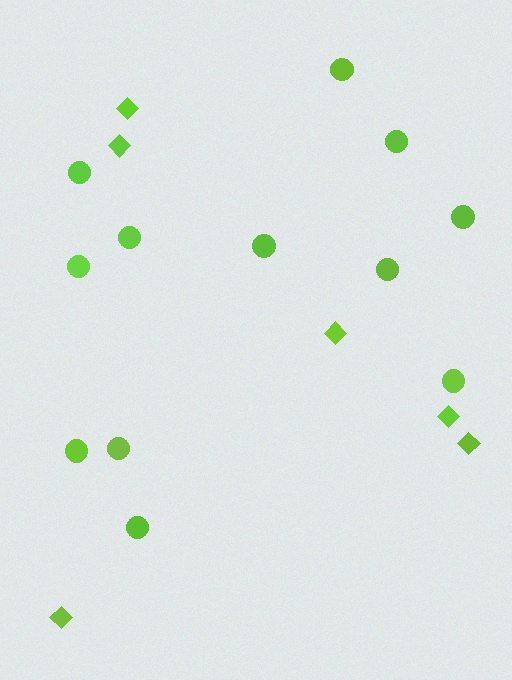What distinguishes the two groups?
There are 2 groups: one group of diamonds (6) and one group of circles (12).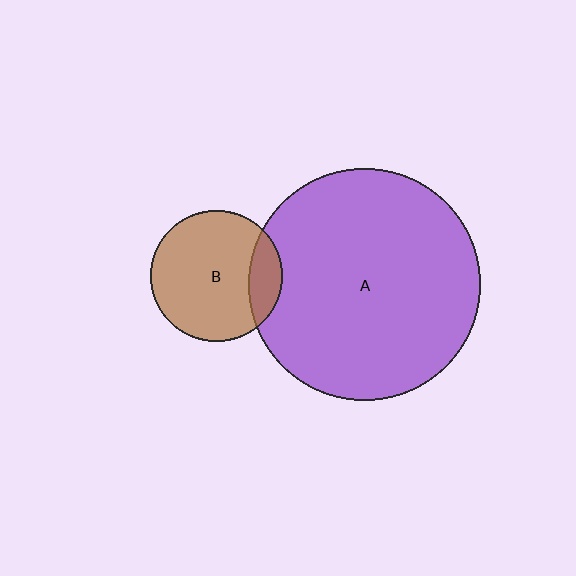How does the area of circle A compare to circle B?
Approximately 3.1 times.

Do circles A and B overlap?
Yes.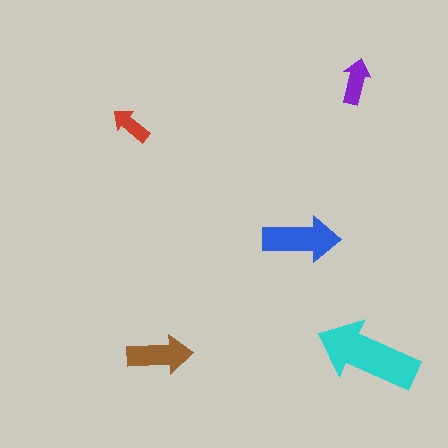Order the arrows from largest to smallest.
the cyan one, the blue one, the brown one, the purple one, the red one.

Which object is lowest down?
The cyan arrow is bottommost.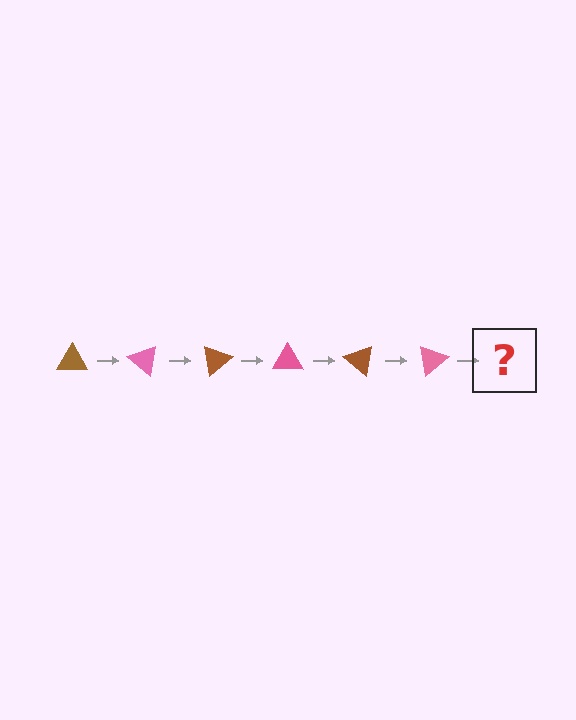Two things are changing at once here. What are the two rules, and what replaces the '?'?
The two rules are that it rotates 40 degrees each step and the color cycles through brown and pink. The '?' should be a brown triangle, rotated 240 degrees from the start.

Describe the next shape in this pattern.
It should be a brown triangle, rotated 240 degrees from the start.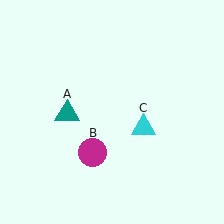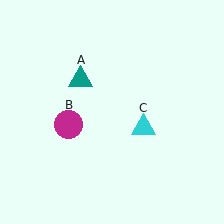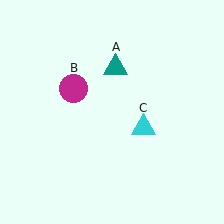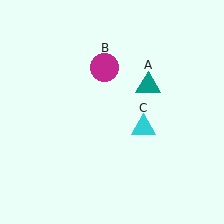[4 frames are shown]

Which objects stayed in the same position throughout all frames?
Cyan triangle (object C) remained stationary.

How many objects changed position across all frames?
2 objects changed position: teal triangle (object A), magenta circle (object B).